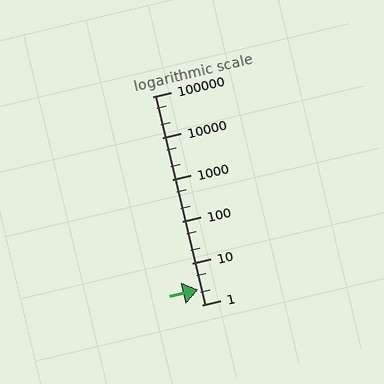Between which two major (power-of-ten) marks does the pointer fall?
The pointer is between 1 and 10.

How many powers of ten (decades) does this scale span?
The scale spans 5 decades, from 1 to 100000.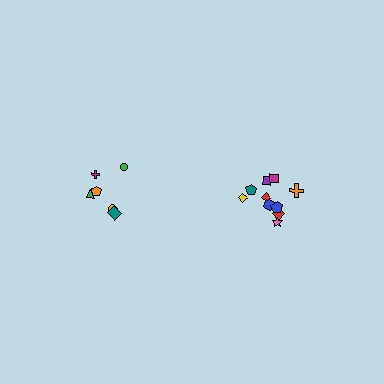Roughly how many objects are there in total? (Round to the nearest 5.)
Roughly 15 objects in total.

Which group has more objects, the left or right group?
The right group.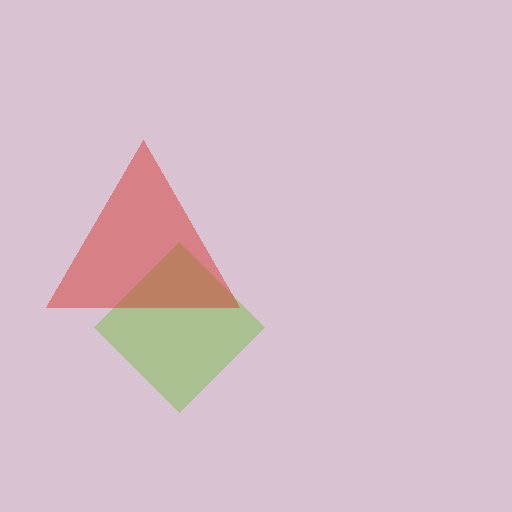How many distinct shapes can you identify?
There are 2 distinct shapes: a lime diamond, a red triangle.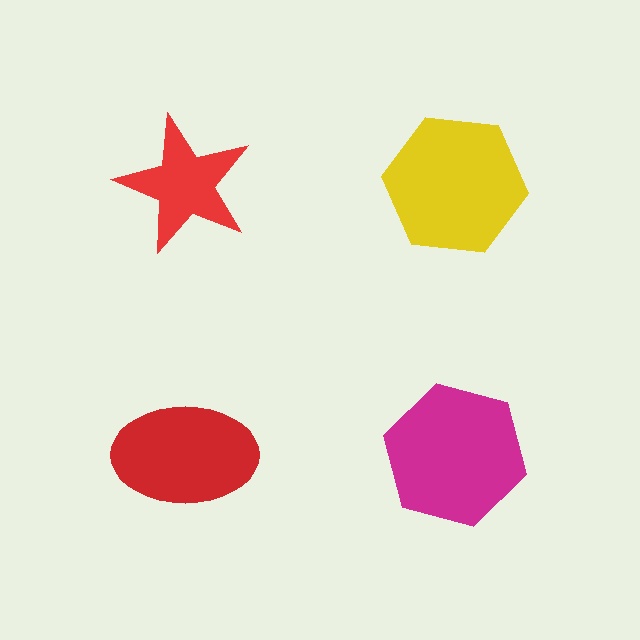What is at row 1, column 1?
A red star.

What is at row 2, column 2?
A magenta hexagon.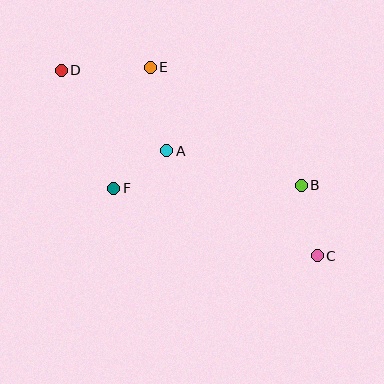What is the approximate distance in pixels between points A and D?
The distance between A and D is approximately 133 pixels.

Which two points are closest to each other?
Points A and F are closest to each other.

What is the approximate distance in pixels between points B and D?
The distance between B and D is approximately 266 pixels.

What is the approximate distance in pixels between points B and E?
The distance between B and E is approximately 191 pixels.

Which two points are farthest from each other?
Points C and D are farthest from each other.